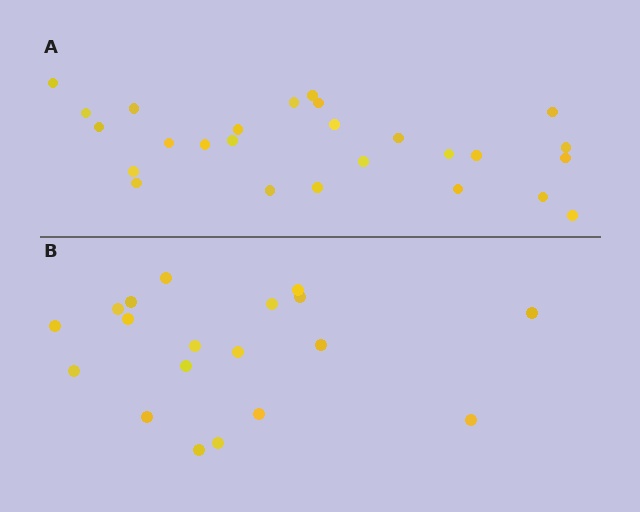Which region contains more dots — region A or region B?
Region A (the top region) has more dots.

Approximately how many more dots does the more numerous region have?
Region A has roughly 8 or so more dots than region B.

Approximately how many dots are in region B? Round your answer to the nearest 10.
About 20 dots. (The exact count is 19, which rounds to 20.)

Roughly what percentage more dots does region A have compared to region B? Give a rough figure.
About 35% more.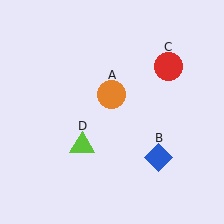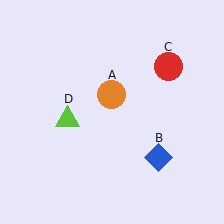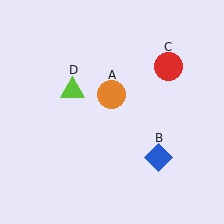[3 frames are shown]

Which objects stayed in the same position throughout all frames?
Orange circle (object A) and blue diamond (object B) and red circle (object C) remained stationary.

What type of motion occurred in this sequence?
The lime triangle (object D) rotated clockwise around the center of the scene.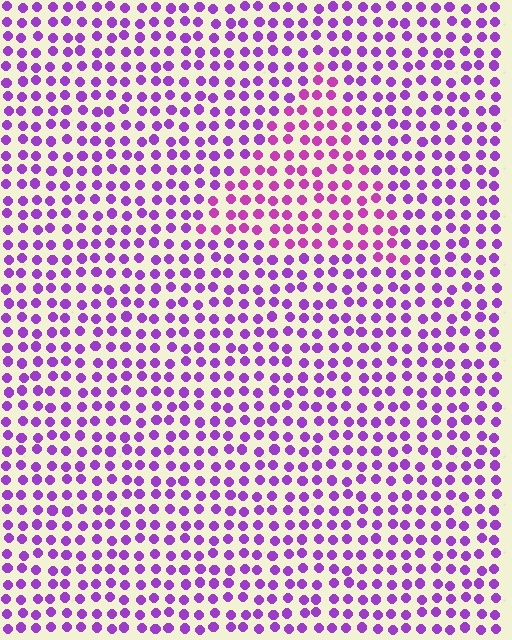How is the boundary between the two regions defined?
The boundary is defined purely by a slight shift in hue (about 27 degrees). Spacing, size, and orientation are identical on both sides.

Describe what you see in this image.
The image is filled with small purple elements in a uniform arrangement. A triangle-shaped region is visible where the elements are tinted to a slightly different hue, forming a subtle color boundary.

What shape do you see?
I see a triangle.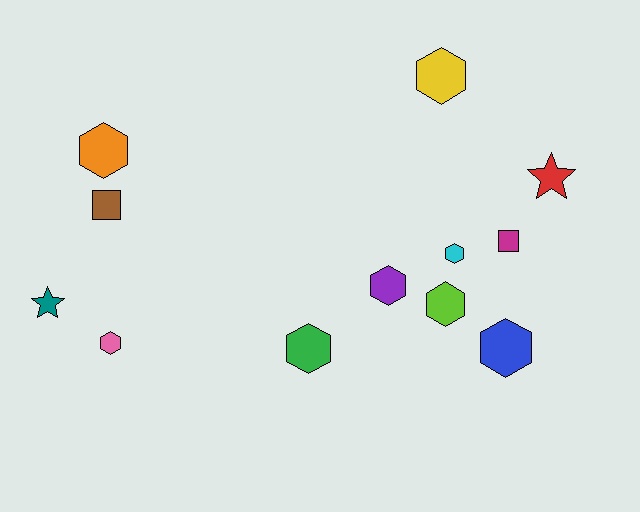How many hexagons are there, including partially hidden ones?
There are 8 hexagons.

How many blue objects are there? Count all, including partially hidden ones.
There is 1 blue object.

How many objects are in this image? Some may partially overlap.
There are 12 objects.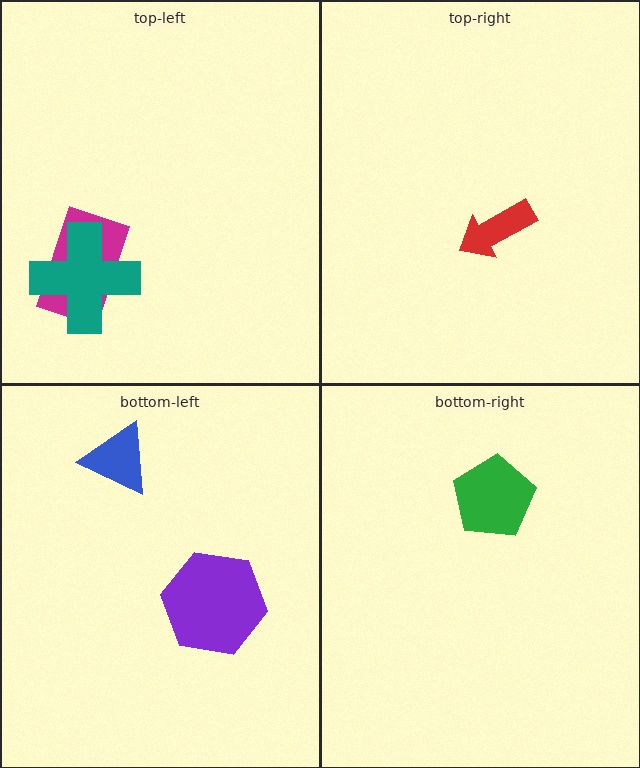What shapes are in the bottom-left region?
The purple hexagon, the blue triangle.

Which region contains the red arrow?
The top-right region.